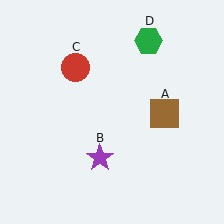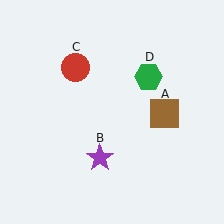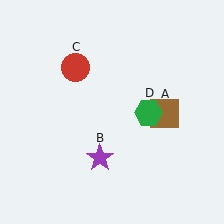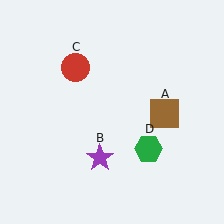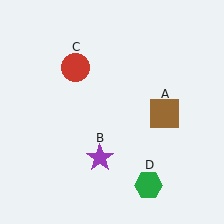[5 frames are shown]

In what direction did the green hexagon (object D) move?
The green hexagon (object D) moved down.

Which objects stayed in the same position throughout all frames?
Brown square (object A) and purple star (object B) and red circle (object C) remained stationary.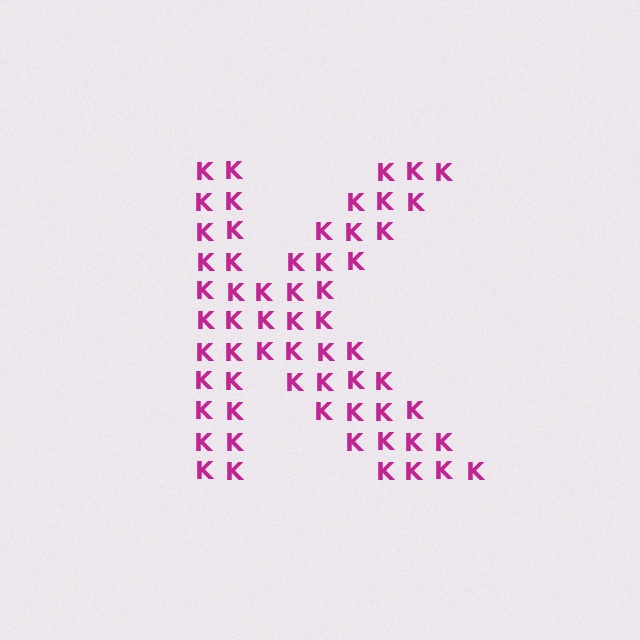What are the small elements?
The small elements are letter K's.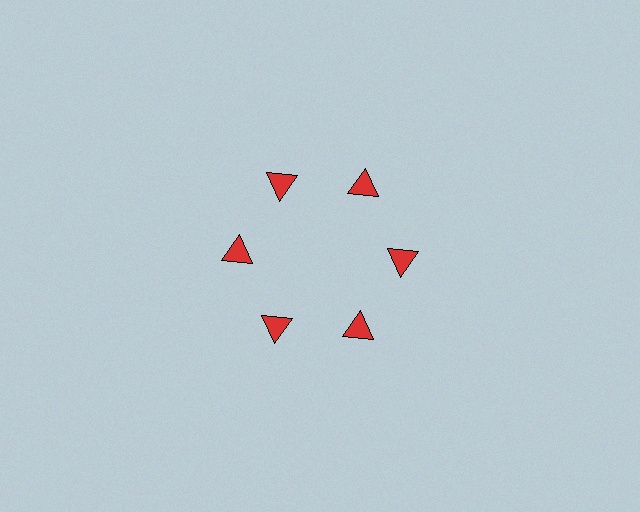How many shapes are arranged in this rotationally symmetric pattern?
There are 6 shapes, arranged in 6 groups of 1.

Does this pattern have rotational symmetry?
Yes, this pattern has 6-fold rotational symmetry. It looks the same after rotating 60 degrees around the center.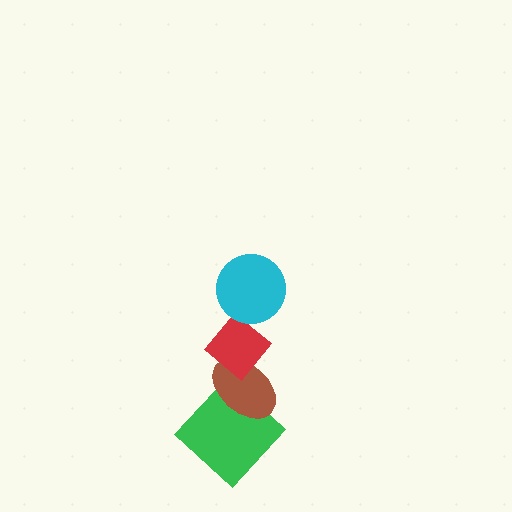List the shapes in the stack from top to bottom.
From top to bottom: the cyan circle, the red diamond, the brown ellipse, the green diamond.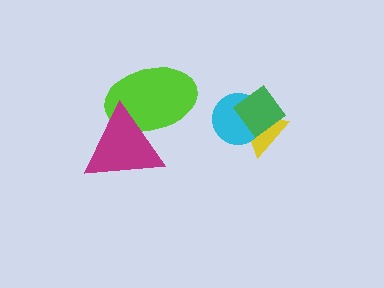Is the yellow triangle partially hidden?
Yes, it is partially covered by another shape.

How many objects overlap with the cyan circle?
2 objects overlap with the cyan circle.